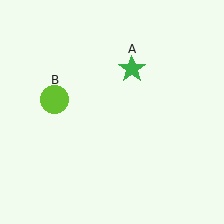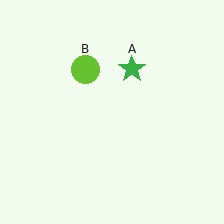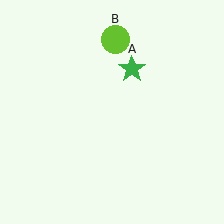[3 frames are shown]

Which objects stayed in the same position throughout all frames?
Green star (object A) remained stationary.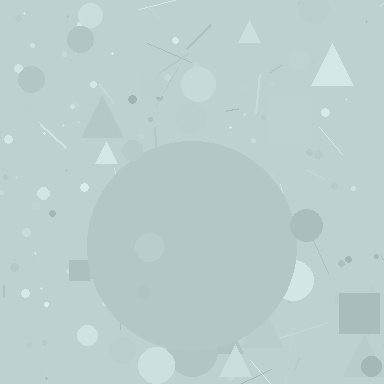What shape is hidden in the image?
A circle is hidden in the image.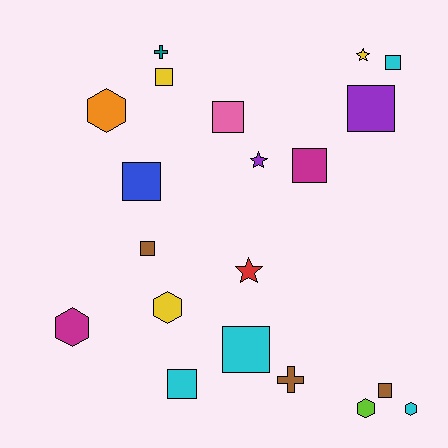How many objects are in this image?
There are 20 objects.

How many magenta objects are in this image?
There are 2 magenta objects.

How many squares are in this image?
There are 10 squares.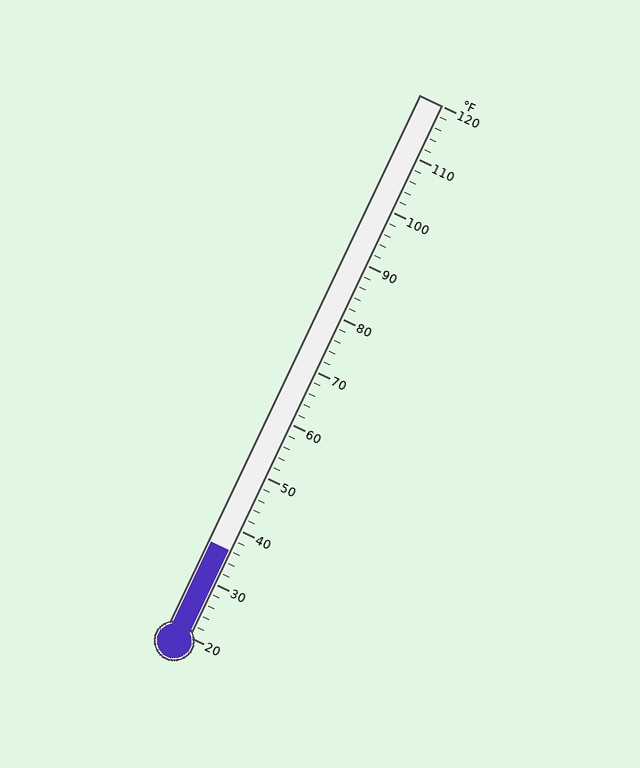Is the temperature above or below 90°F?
The temperature is below 90°F.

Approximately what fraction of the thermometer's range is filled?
The thermometer is filled to approximately 15% of its range.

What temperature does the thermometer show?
The thermometer shows approximately 36°F.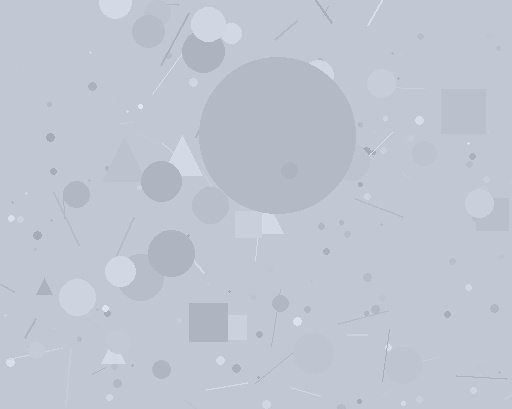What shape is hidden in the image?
A circle is hidden in the image.